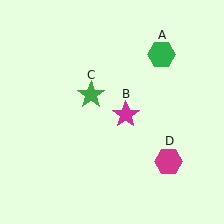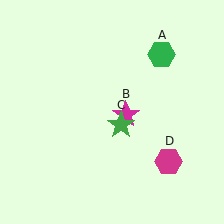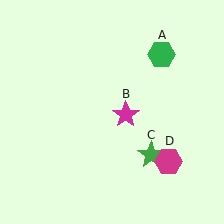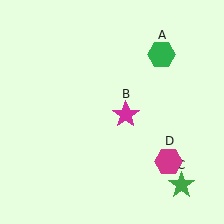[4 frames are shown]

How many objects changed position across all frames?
1 object changed position: green star (object C).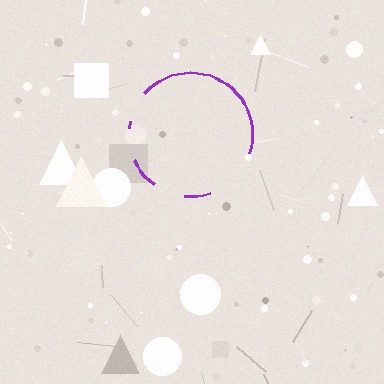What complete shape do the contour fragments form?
The contour fragments form a circle.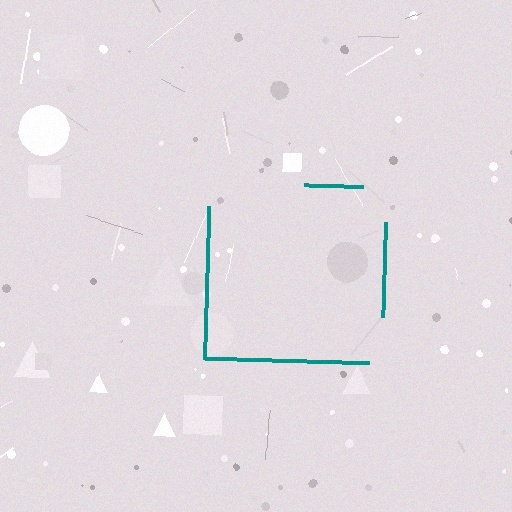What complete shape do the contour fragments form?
The contour fragments form a square.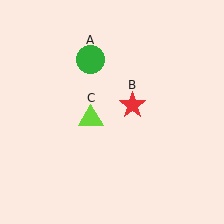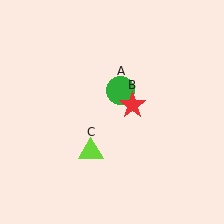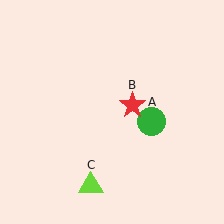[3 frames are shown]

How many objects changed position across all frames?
2 objects changed position: green circle (object A), lime triangle (object C).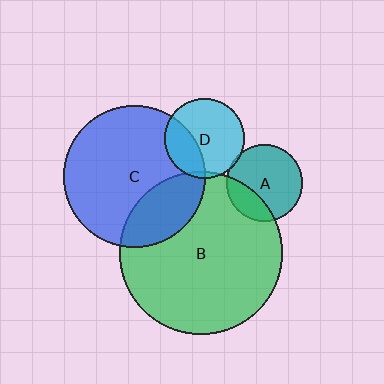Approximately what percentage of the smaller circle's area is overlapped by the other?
Approximately 25%.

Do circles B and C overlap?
Yes.